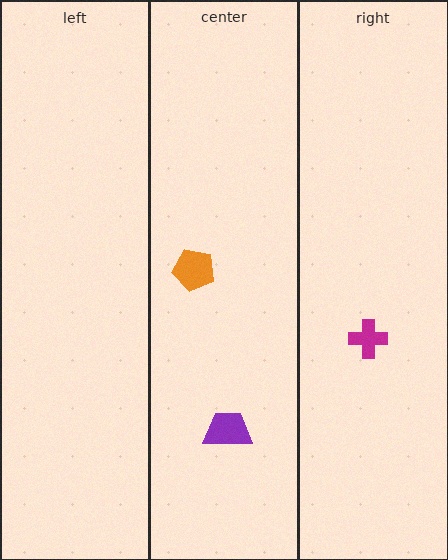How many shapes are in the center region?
2.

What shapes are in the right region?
The magenta cross.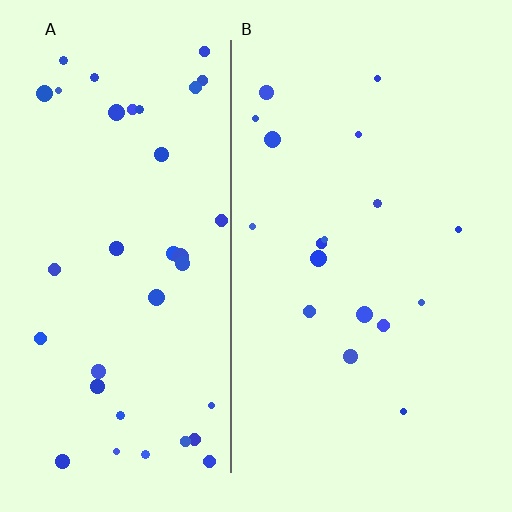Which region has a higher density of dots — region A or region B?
A (the left).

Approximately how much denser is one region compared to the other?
Approximately 2.2× — region A over region B.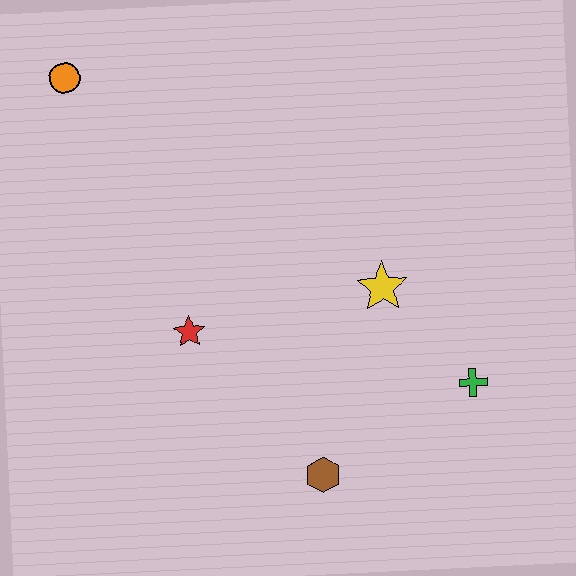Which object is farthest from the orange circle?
The green cross is farthest from the orange circle.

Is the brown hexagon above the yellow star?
No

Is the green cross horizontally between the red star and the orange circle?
No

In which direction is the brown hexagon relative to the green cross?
The brown hexagon is to the left of the green cross.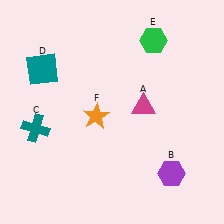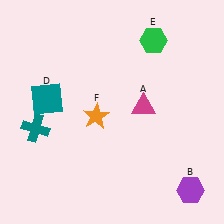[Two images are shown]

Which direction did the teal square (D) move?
The teal square (D) moved down.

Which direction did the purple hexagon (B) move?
The purple hexagon (B) moved right.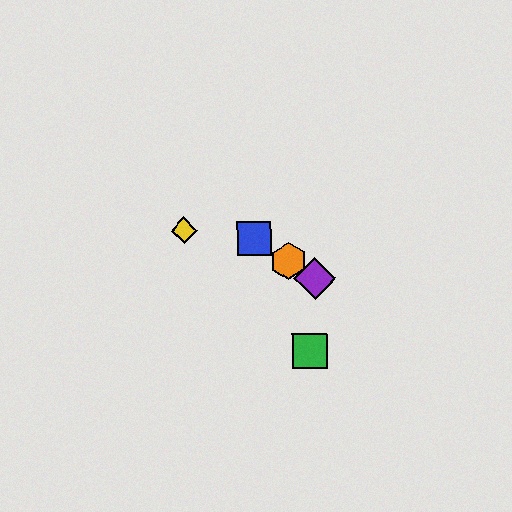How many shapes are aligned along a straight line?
4 shapes (the red hexagon, the blue square, the purple diamond, the orange hexagon) are aligned along a straight line.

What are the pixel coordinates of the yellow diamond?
The yellow diamond is at (184, 230).